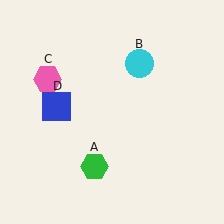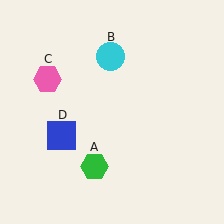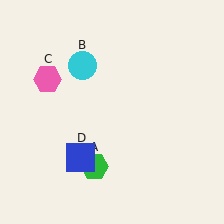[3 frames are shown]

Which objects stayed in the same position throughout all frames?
Green hexagon (object A) and pink hexagon (object C) remained stationary.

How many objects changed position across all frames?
2 objects changed position: cyan circle (object B), blue square (object D).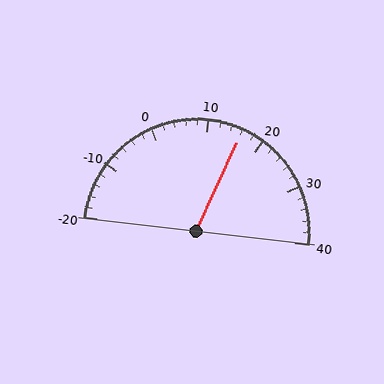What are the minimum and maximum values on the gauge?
The gauge ranges from -20 to 40.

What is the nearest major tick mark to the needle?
The nearest major tick mark is 20.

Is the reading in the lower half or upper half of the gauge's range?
The reading is in the upper half of the range (-20 to 40).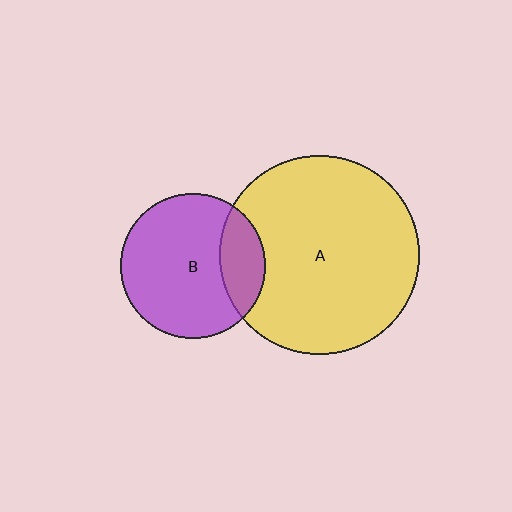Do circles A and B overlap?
Yes.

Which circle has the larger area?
Circle A (yellow).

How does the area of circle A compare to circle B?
Approximately 1.9 times.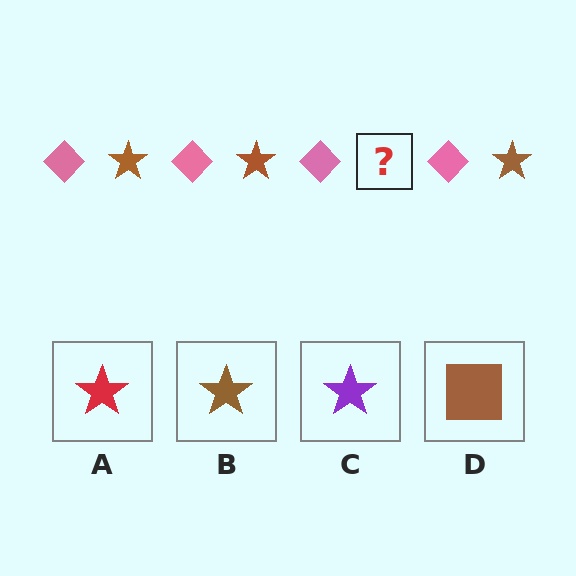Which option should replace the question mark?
Option B.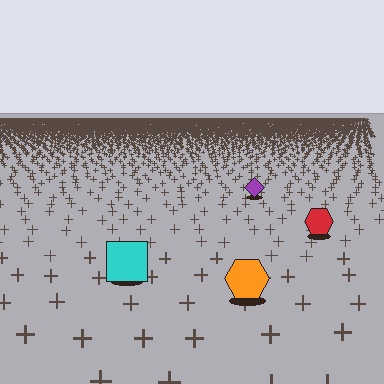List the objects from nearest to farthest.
From nearest to farthest: the orange hexagon, the cyan square, the red hexagon, the purple diamond.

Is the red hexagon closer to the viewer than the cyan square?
No. The cyan square is closer — you can tell from the texture gradient: the ground texture is coarser near it.